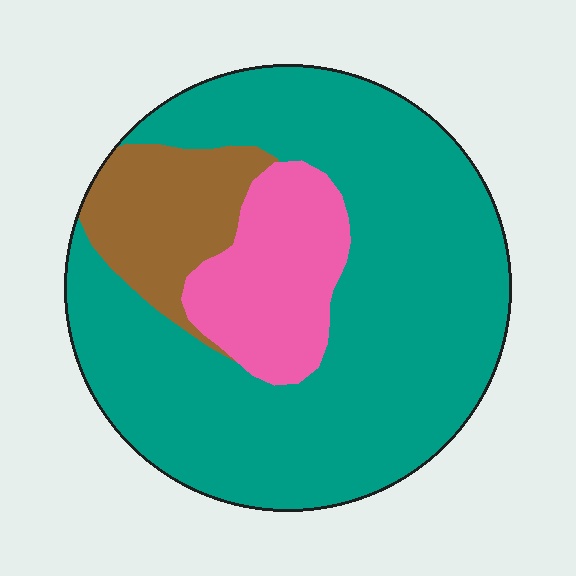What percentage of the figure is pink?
Pink takes up less than a quarter of the figure.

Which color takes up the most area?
Teal, at roughly 70%.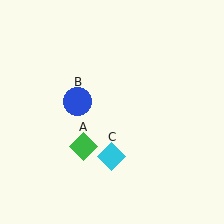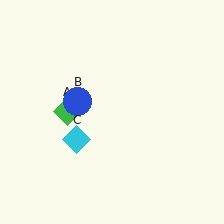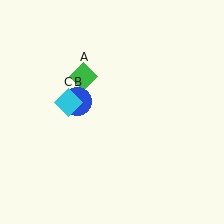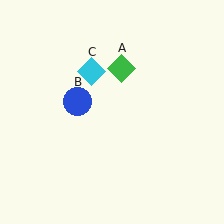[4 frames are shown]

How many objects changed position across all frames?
2 objects changed position: green diamond (object A), cyan diamond (object C).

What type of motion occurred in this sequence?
The green diamond (object A), cyan diamond (object C) rotated clockwise around the center of the scene.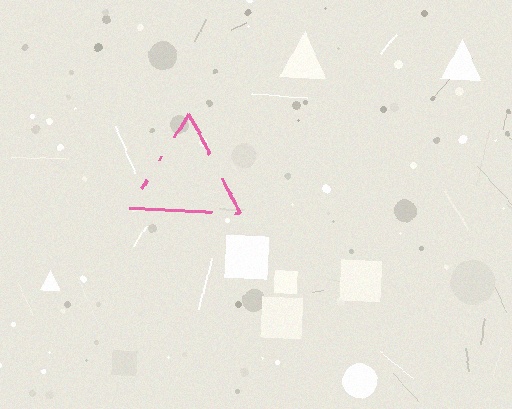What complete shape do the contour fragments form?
The contour fragments form a triangle.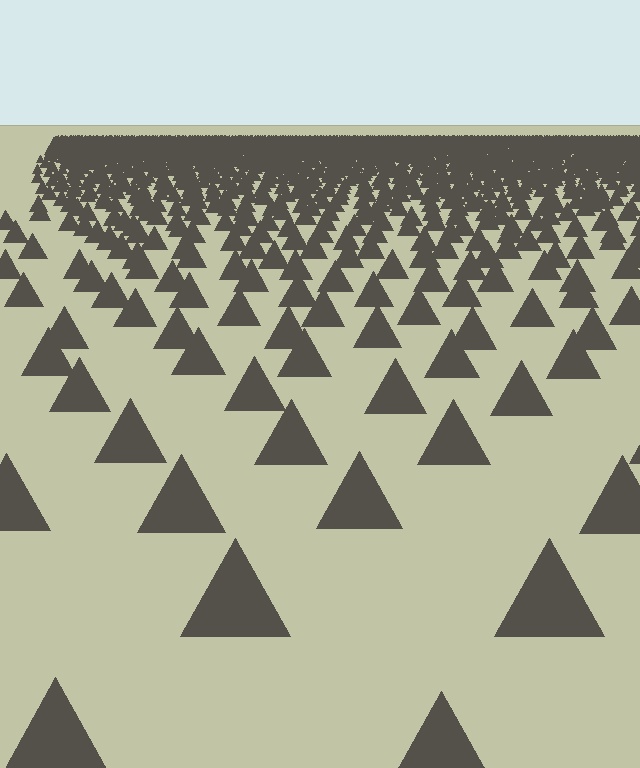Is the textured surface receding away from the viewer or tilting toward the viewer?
The surface is receding away from the viewer. Texture elements get smaller and denser toward the top.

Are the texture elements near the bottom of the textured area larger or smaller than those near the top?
Larger. Near the bottom, elements are closer to the viewer and appear at a bigger on-screen size.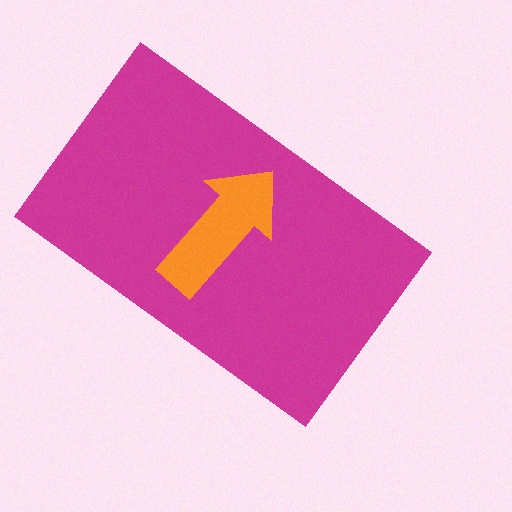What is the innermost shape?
The orange arrow.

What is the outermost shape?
The magenta rectangle.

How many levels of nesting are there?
2.